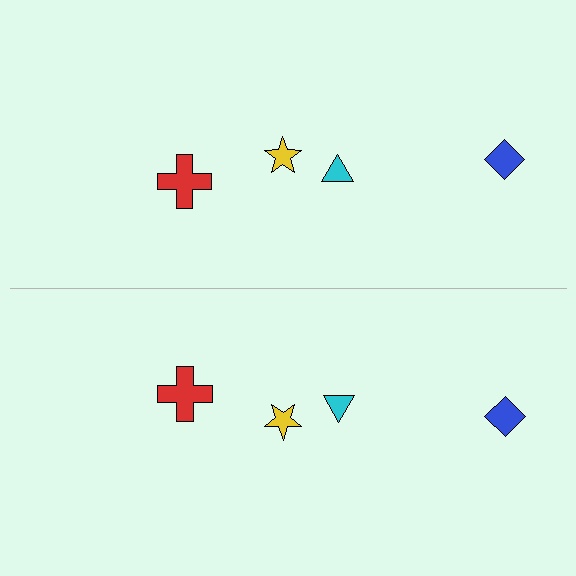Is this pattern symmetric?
Yes, this pattern has bilateral (reflection) symmetry.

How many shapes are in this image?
There are 8 shapes in this image.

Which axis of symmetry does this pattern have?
The pattern has a horizontal axis of symmetry running through the center of the image.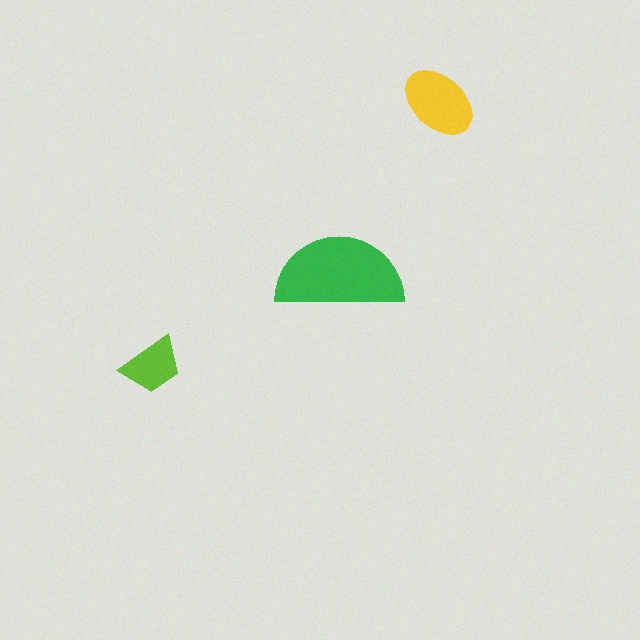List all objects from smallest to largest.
The lime trapezoid, the yellow ellipse, the green semicircle.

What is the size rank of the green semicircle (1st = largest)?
1st.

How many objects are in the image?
There are 3 objects in the image.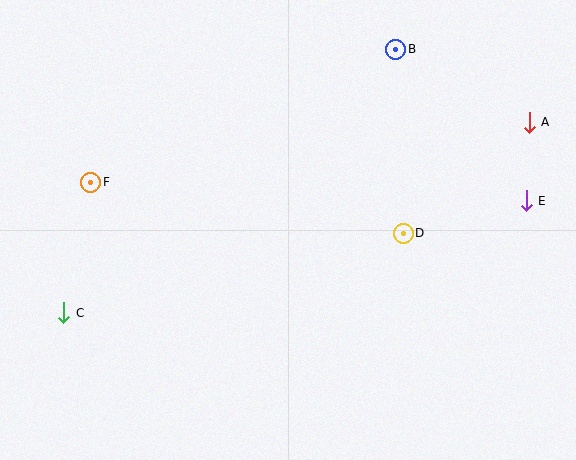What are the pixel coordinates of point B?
Point B is at (396, 49).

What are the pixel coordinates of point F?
Point F is at (91, 182).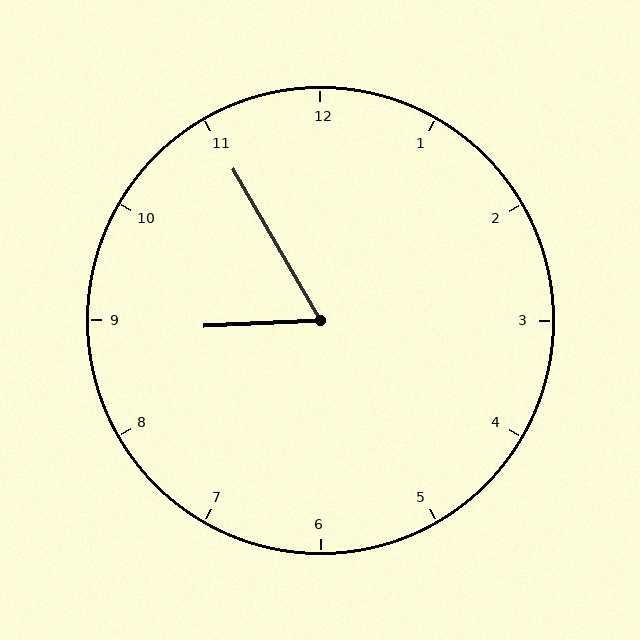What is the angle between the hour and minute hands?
Approximately 62 degrees.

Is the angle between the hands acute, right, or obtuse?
It is acute.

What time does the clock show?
8:55.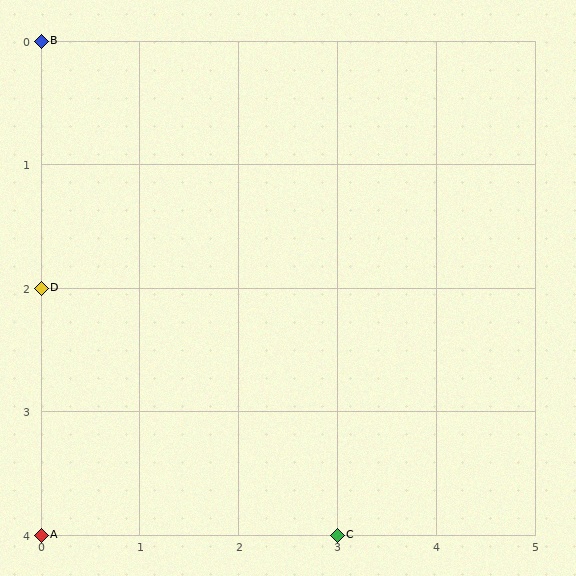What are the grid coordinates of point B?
Point B is at grid coordinates (0, 0).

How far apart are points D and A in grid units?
Points D and A are 2 rows apart.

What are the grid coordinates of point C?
Point C is at grid coordinates (3, 4).